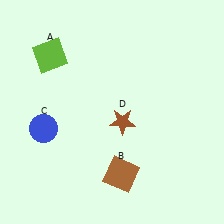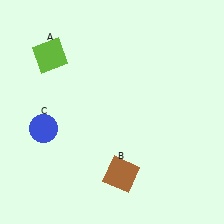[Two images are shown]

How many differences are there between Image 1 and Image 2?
There is 1 difference between the two images.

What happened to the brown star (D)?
The brown star (D) was removed in Image 2. It was in the bottom-right area of Image 1.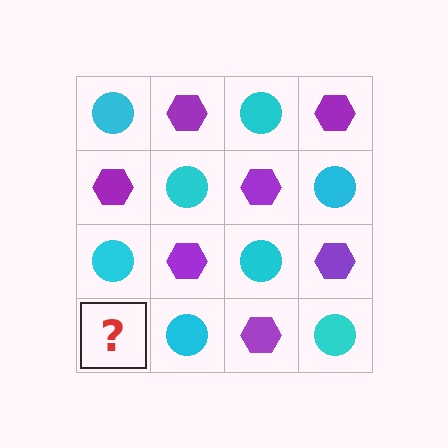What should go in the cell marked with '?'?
The missing cell should contain a purple hexagon.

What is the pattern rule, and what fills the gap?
The rule is that it alternates cyan circle and purple hexagon in a checkerboard pattern. The gap should be filled with a purple hexagon.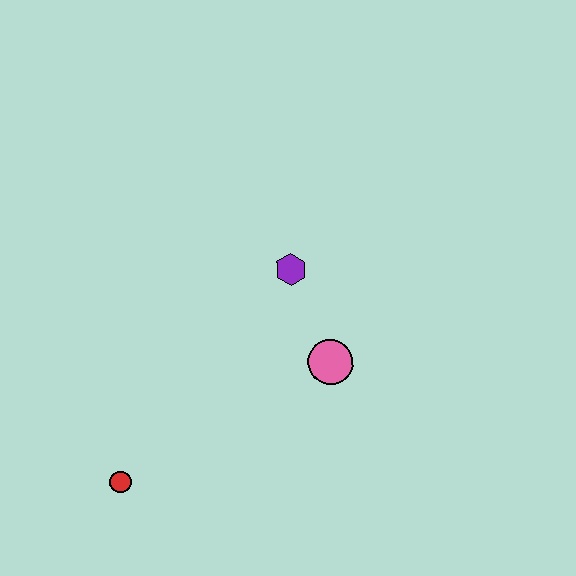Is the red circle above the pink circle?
No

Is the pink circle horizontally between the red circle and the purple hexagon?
No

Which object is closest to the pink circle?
The purple hexagon is closest to the pink circle.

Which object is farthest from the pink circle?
The red circle is farthest from the pink circle.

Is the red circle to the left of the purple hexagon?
Yes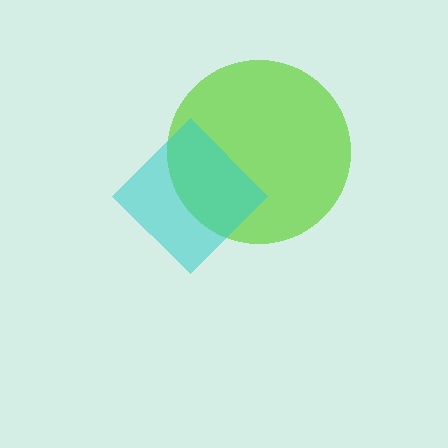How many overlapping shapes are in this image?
There are 2 overlapping shapes in the image.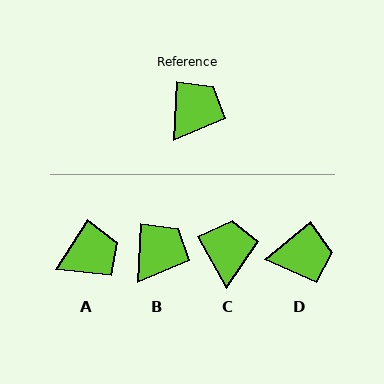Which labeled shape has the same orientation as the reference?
B.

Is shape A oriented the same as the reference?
No, it is off by about 30 degrees.